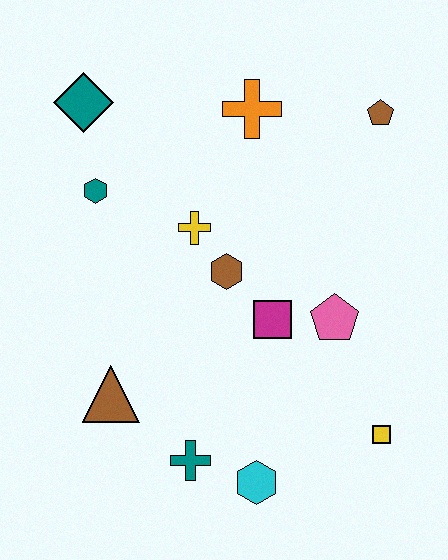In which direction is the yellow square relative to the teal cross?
The yellow square is to the right of the teal cross.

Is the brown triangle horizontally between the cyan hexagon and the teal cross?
No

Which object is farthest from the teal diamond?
The yellow square is farthest from the teal diamond.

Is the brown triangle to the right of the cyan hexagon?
No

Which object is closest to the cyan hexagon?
The teal cross is closest to the cyan hexagon.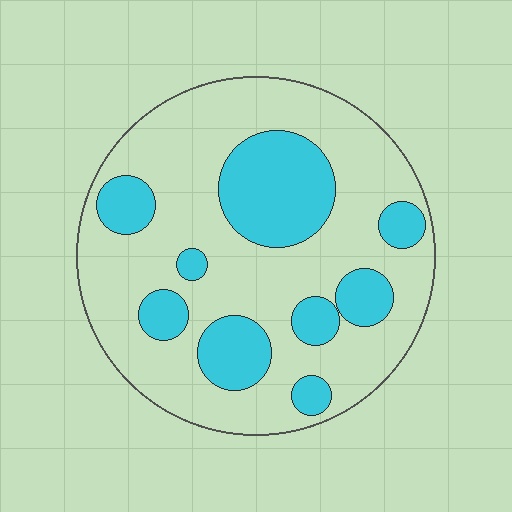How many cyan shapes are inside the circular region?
9.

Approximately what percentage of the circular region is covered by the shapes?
Approximately 30%.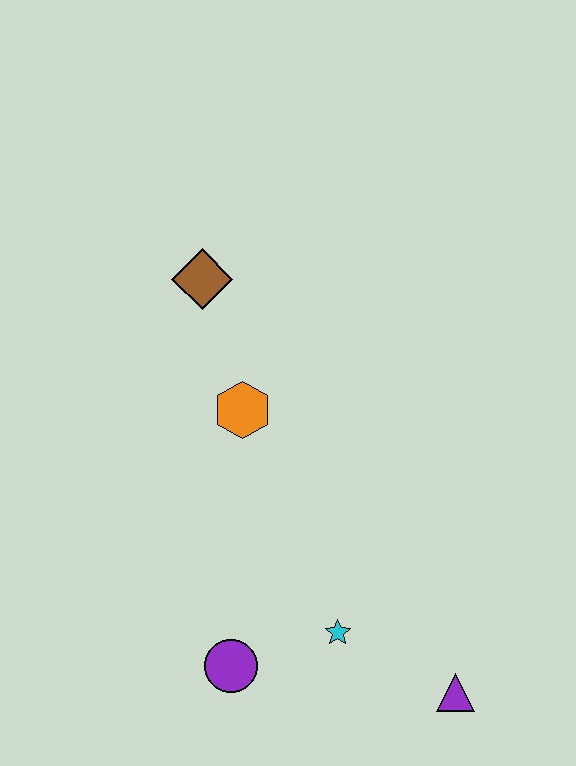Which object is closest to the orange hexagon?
The brown diamond is closest to the orange hexagon.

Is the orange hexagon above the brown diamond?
No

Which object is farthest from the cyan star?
The brown diamond is farthest from the cyan star.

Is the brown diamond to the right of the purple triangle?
No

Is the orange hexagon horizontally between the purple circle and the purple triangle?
Yes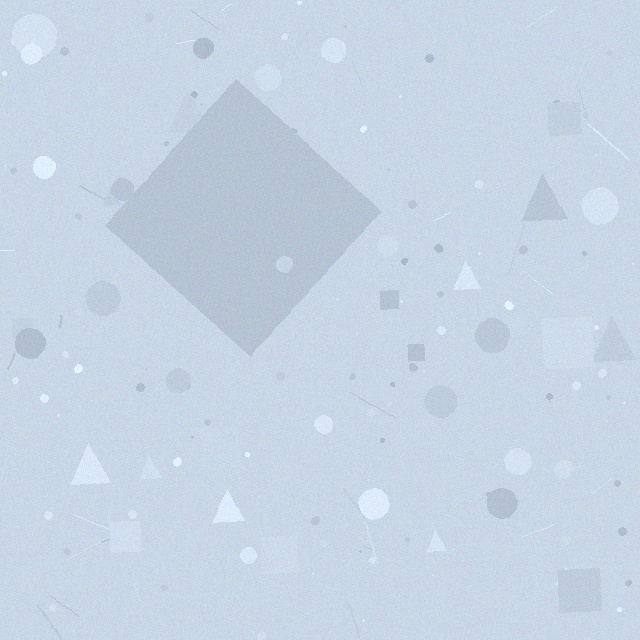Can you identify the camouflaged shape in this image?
The camouflaged shape is a diamond.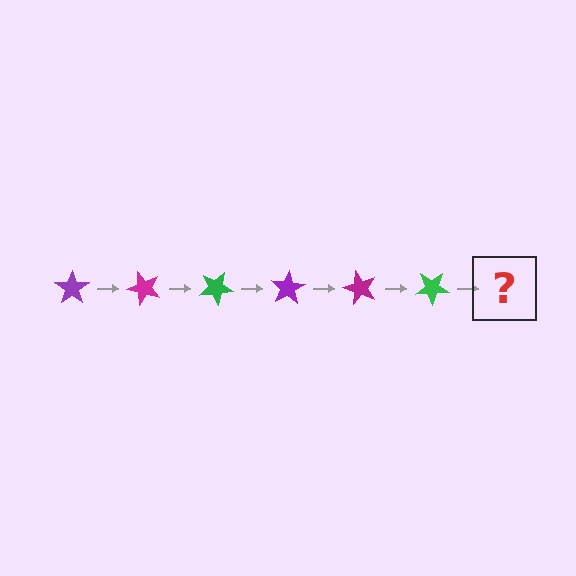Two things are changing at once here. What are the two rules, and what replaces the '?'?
The two rules are that it rotates 50 degrees each step and the color cycles through purple, magenta, and green. The '?' should be a purple star, rotated 300 degrees from the start.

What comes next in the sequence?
The next element should be a purple star, rotated 300 degrees from the start.